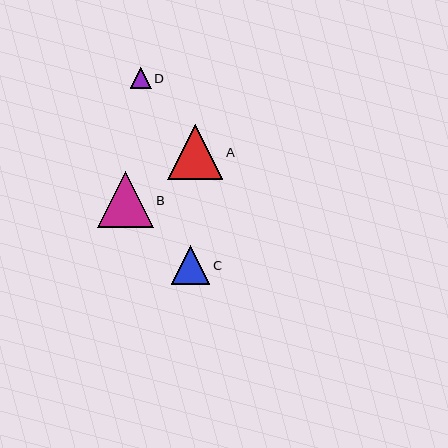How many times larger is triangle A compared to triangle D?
Triangle A is approximately 2.7 times the size of triangle D.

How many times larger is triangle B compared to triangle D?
Triangle B is approximately 2.7 times the size of triangle D.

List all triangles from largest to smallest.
From largest to smallest: B, A, C, D.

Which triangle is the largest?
Triangle B is the largest with a size of approximately 56 pixels.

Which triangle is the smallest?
Triangle D is the smallest with a size of approximately 21 pixels.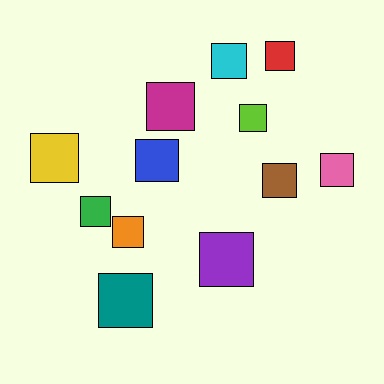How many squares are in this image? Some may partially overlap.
There are 12 squares.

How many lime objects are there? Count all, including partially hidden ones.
There is 1 lime object.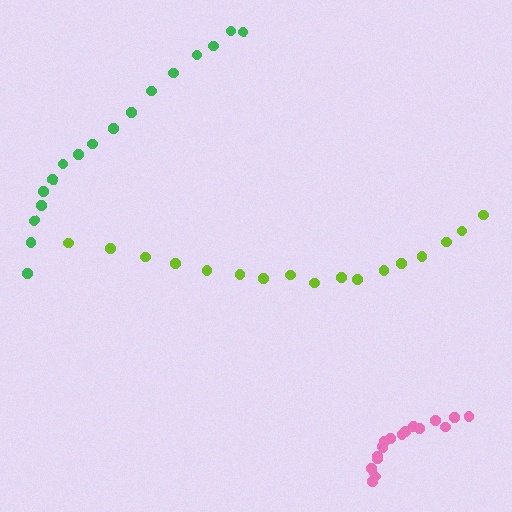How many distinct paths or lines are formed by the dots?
There are 3 distinct paths.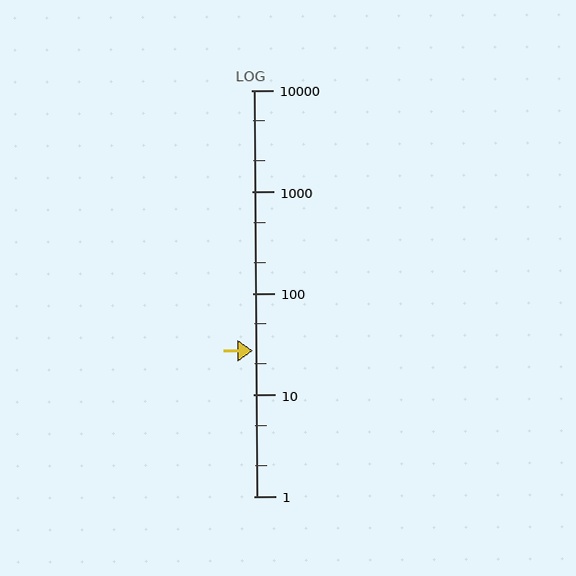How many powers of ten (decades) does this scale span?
The scale spans 4 decades, from 1 to 10000.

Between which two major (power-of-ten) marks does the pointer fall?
The pointer is between 10 and 100.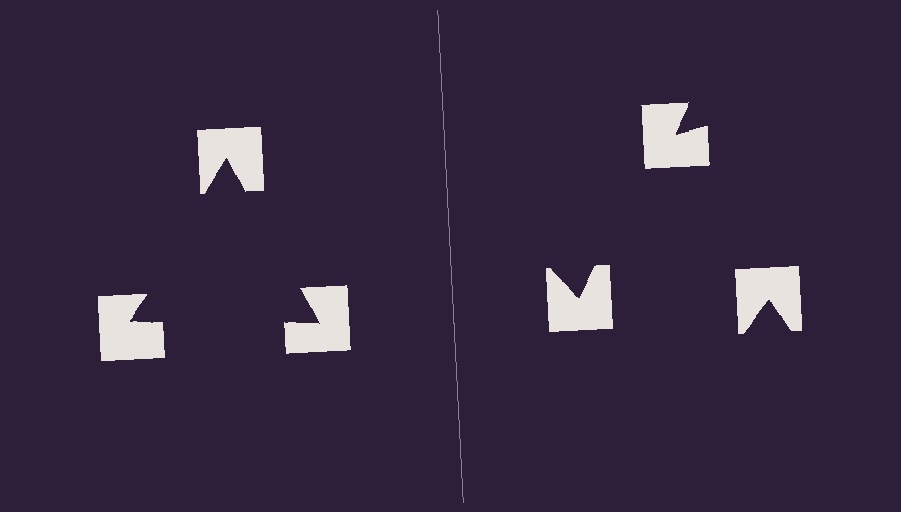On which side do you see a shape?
An illusory triangle appears on the left side. On the right side the wedge cuts are rotated, so no coherent shape forms.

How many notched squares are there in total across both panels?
6 — 3 on each side.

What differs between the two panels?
The notched squares are positioned identically on both sides; only the wedge orientations differ. On the left they align to a triangle; on the right they are misaligned.